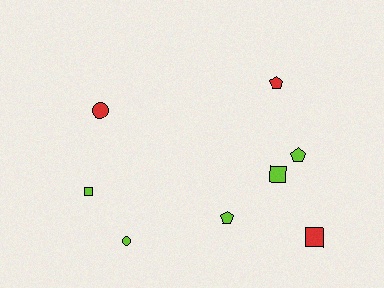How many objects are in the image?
There are 8 objects.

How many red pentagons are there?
There is 1 red pentagon.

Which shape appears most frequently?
Square, with 3 objects.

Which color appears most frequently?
Lime, with 5 objects.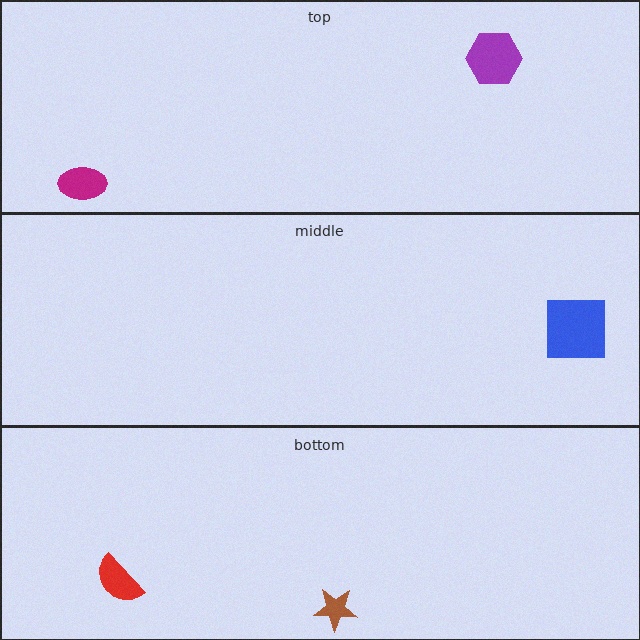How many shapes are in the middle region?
1.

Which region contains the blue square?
The middle region.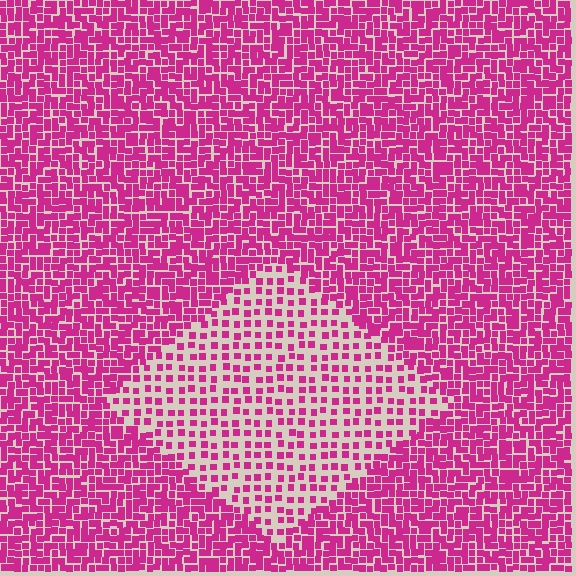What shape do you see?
I see a diamond.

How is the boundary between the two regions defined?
The boundary is defined by a change in element density (approximately 2.2x ratio). All elements are the same color, size, and shape.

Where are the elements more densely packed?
The elements are more densely packed outside the diamond boundary.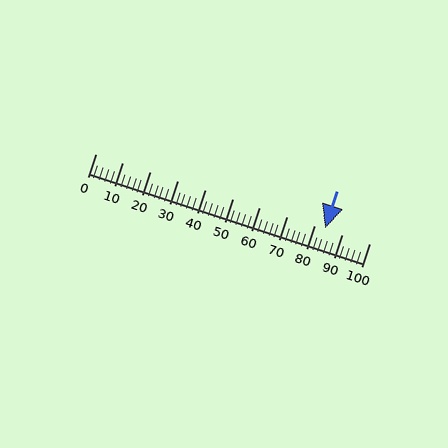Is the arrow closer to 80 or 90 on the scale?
The arrow is closer to 80.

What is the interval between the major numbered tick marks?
The major tick marks are spaced 10 units apart.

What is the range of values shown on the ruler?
The ruler shows values from 0 to 100.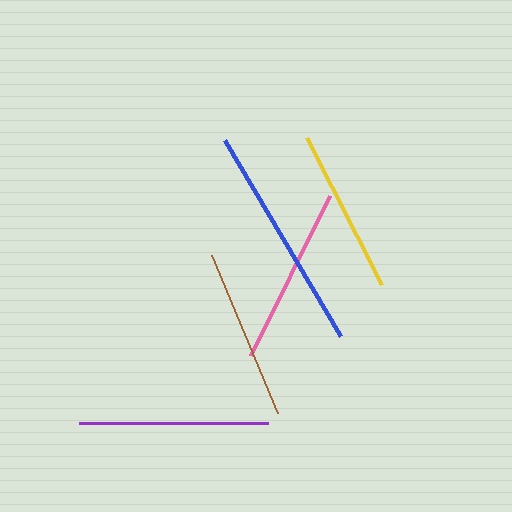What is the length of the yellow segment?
The yellow segment is approximately 165 pixels long.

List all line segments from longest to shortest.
From longest to shortest: blue, purple, pink, brown, yellow.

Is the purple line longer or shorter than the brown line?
The purple line is longer than the brown line.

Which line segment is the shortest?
The yellow line is the shortest at approximately 165 pixels.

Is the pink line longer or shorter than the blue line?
The blue line is longer than the pink line.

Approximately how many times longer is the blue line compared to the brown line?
The blue line is approximately 1.3 times the length of the brown line.